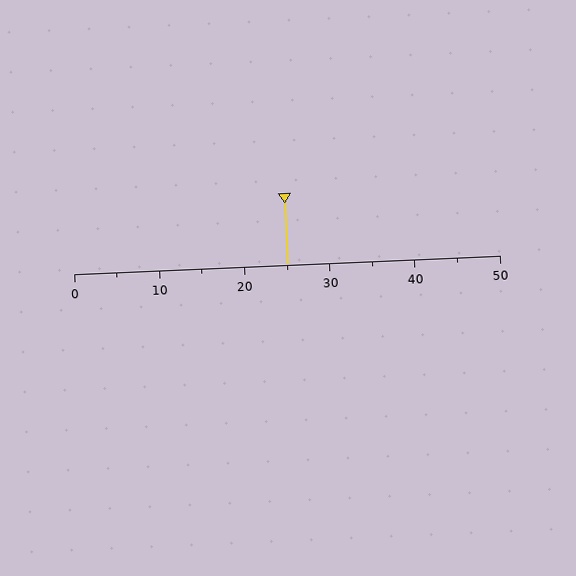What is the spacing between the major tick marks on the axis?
The major ticks are spaced 10 apart.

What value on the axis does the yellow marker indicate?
The marker indicates approximately 25.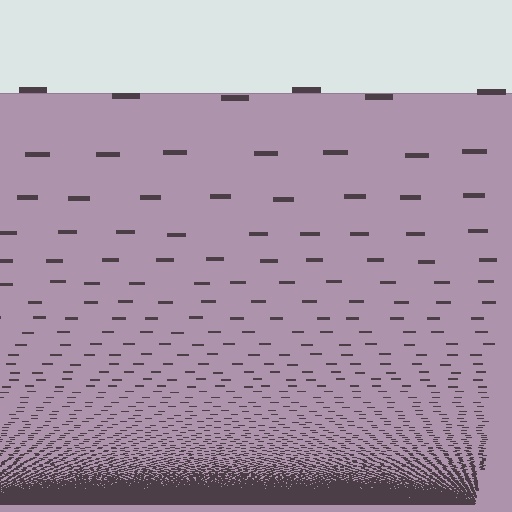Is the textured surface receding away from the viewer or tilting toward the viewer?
The surface appears to tilt toward the viewer. Texture elements get larger and sparser toward the top.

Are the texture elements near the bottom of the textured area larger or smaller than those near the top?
Smaller. The gradient is inverted — elements near the bottom are smaller and denser.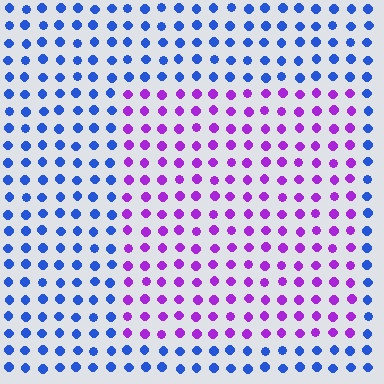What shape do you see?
I see a rectangle.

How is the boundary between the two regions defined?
The boundary is defined purely by a slight shift in hue (about 61 degrees). Spacing, size, and orientation are identical on both sides.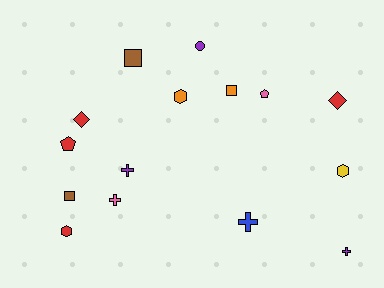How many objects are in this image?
There are 15 objects.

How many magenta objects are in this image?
There are no magenta objects.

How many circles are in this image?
There is 1 circle.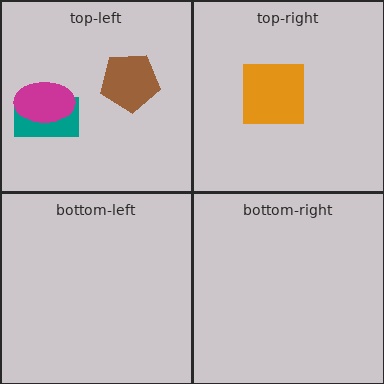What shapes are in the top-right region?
The orange square.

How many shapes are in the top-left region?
3.